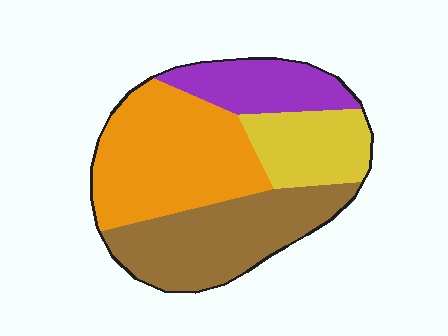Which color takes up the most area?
Orange, at roughly 35%.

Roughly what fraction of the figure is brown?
Brown takes up about one third (1/3) of the figure.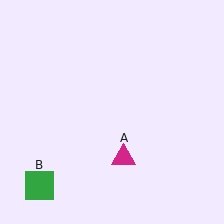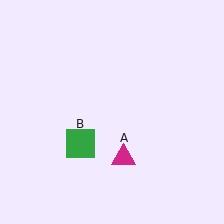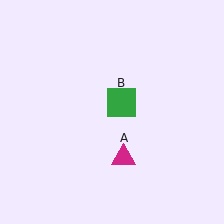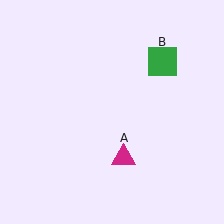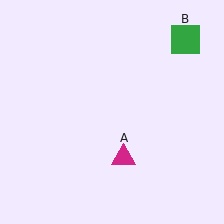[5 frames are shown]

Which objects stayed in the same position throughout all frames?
Magenta triangle (object A) remained stationary.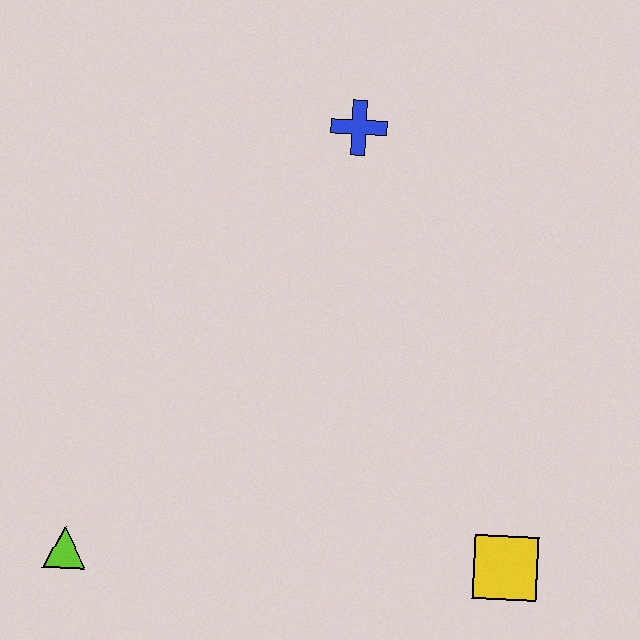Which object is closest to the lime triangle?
The yellow square is closest to the lime triangle.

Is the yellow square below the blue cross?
Yes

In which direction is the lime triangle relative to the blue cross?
The lime triangle is below the blue cross.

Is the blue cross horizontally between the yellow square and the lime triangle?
Yes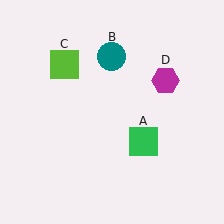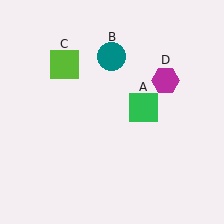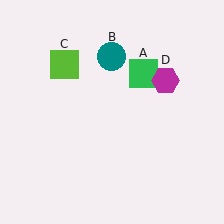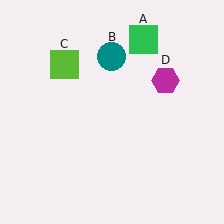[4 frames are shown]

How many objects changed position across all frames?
1 object changed position: green square (object A).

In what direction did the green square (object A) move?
The green square (object A) moved up.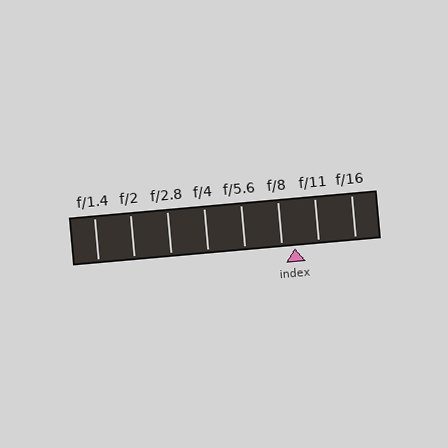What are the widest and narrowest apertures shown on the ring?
The widest aperture shown is f/1.4 and the narrowest is f/16.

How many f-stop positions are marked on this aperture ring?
There are 8 f-stop positions marked.